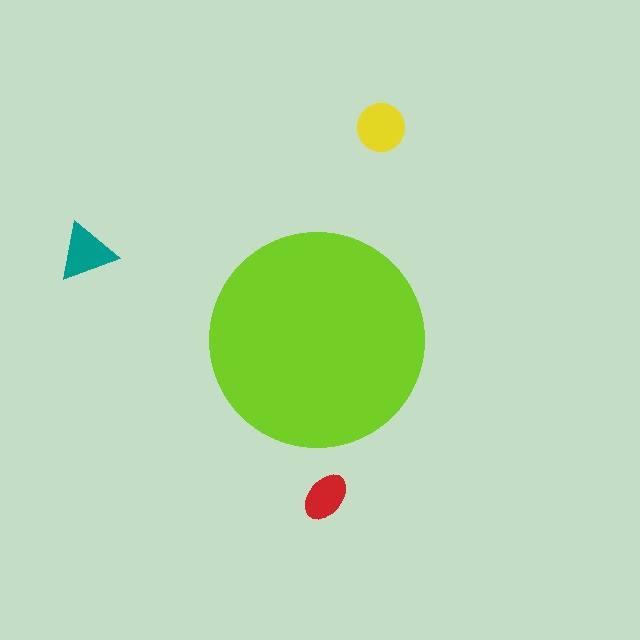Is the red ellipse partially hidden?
No, the red ellipse is fully visible.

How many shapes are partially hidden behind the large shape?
0 shapes are partially hidden.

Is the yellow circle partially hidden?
No, the yellow circle is fully visible.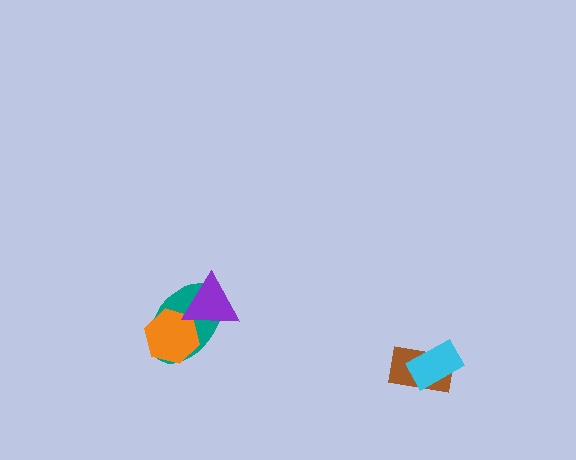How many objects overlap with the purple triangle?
2 objects overlap with the purple triangle.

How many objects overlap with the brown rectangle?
1 object overlaps with the brown rectangle.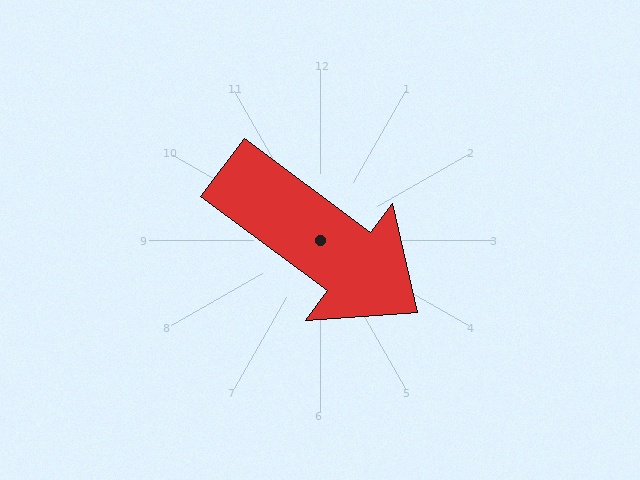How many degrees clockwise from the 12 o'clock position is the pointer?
Approximately 127 degrees.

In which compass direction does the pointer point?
Southeast.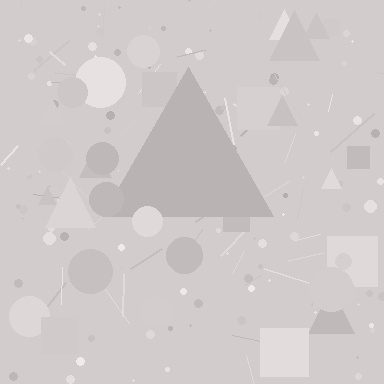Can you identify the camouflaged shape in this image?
The camouflaged shape is a triangle.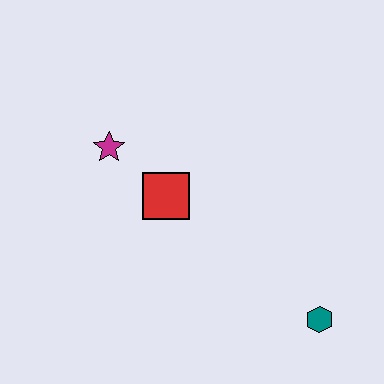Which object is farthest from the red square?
The teal hexagon is farthest from the red square.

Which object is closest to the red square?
The magenta star is closest to the red square.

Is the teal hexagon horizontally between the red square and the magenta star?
No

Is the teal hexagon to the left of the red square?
No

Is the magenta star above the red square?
Yes